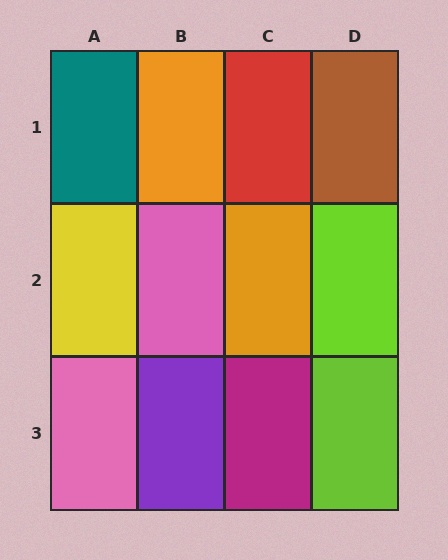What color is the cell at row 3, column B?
Purple.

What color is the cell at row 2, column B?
Pink.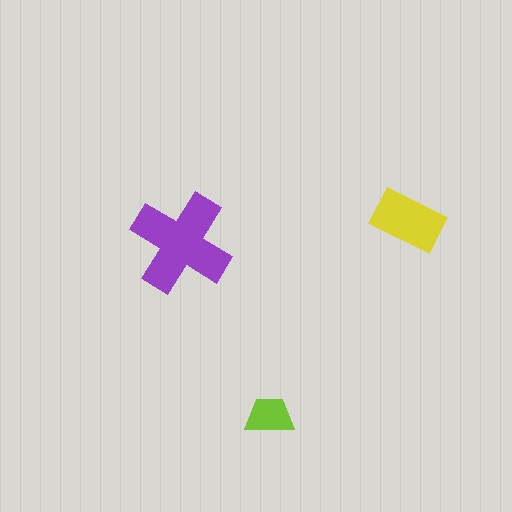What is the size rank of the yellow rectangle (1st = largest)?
2nd.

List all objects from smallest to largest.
The lime trapezoid, the yellow rectangle, the purple cross.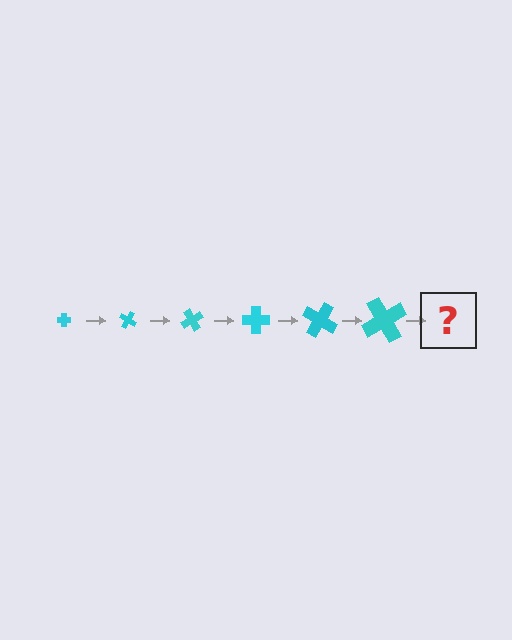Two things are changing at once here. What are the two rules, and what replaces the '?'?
The two rules are that the cross grows larger each step and it rotates 30 degrees each step. The '?' should be a cross, larger than the previous one and rotated 180 degrees from the start.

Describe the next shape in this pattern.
It should be a cross, larger than the previous one and rotated 180 degrees from the start.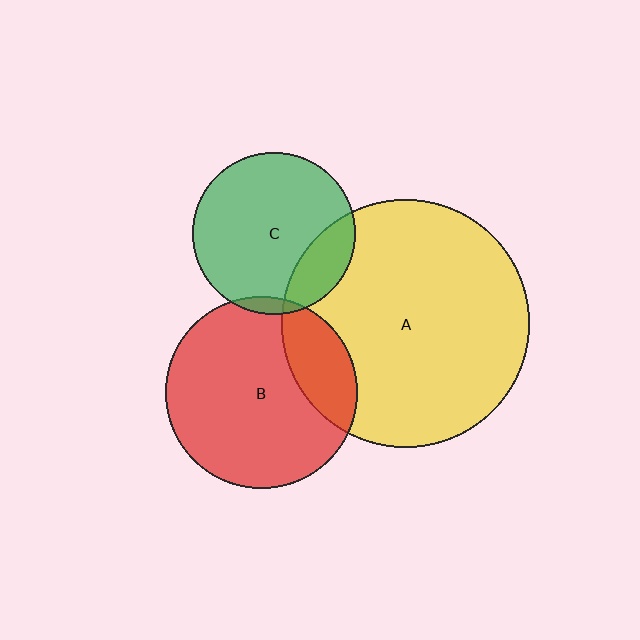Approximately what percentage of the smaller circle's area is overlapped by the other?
Approximately 5%.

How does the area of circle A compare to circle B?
Approximately 1.7 times.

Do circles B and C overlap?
Yes.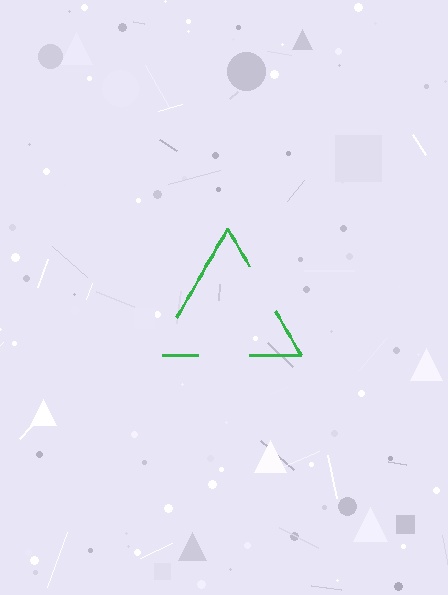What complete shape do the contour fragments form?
The contour fragments form a triangle.